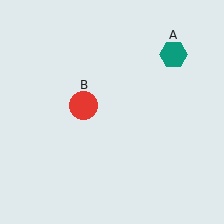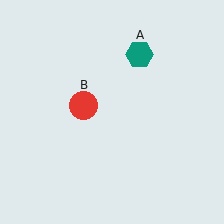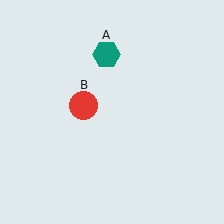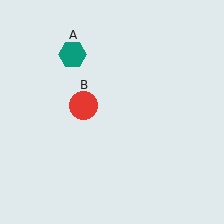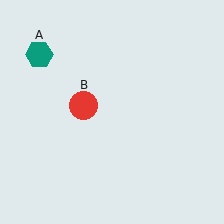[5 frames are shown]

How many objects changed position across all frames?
1 object changed position: teal hexagon (object A).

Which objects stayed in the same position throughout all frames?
Red circle (object B) remained stationary.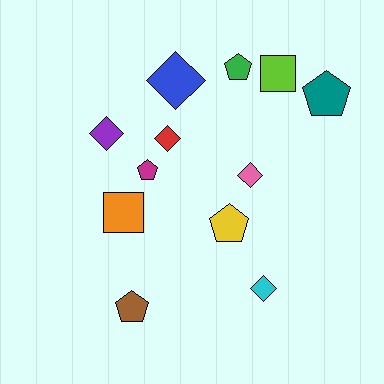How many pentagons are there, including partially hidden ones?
There are 5 pentagons.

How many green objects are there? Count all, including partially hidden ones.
There is 1 green object.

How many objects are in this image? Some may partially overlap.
There are 12 objects.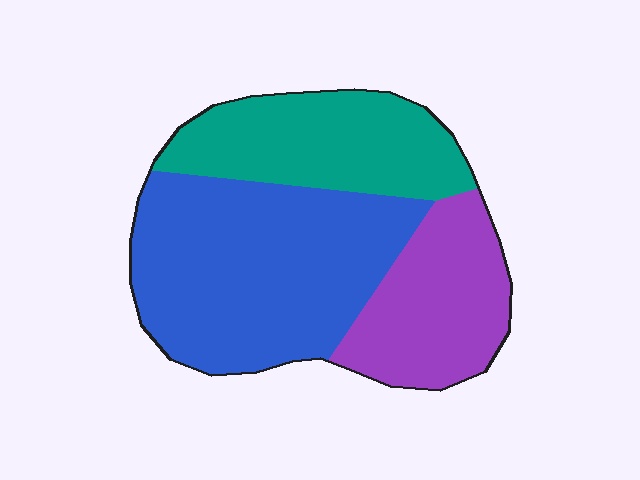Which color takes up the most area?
Blue, at roughly 50%.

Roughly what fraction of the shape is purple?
Purple covers roughly 25% of the shape.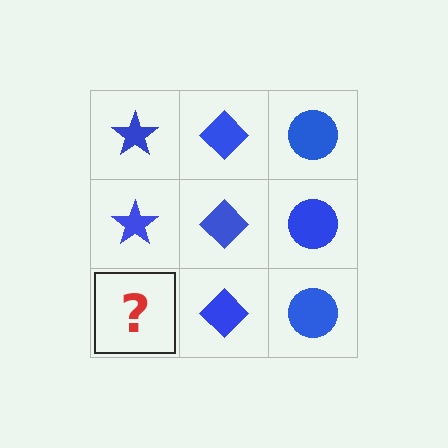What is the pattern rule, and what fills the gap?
The rule is that each column has a consistent shape. The gap should be filled with a blue star.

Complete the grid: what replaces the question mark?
The question mark should be replaced with a blue star.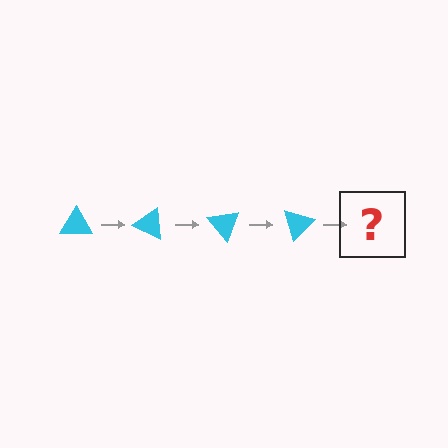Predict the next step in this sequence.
The next step is a cyan triangle rotated 100 degrees.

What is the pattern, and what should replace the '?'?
The pattern is that the triangle rotates 25 degrees each step. The '?' should be a cyan triangle rotated 100 degrees.